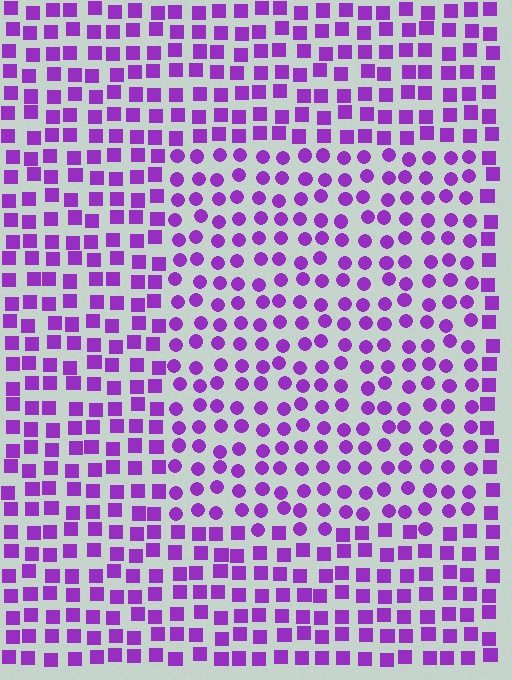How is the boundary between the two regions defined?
The boundary is defined by a change in element shape: circles inside vs. squares outside. All elements share the same color and spacing.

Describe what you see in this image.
The image is filled with small purple elements arranged in a uniform grid. A rectangle-shaped region contains circles, while the surrounding area contains squares. The boundary is defined purely by the change in element shape.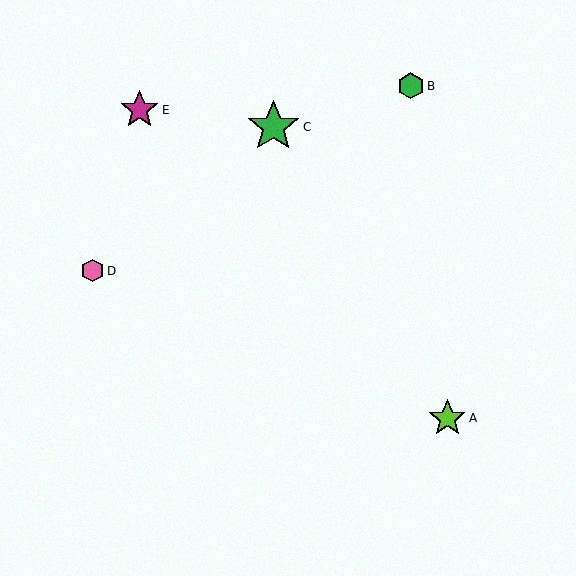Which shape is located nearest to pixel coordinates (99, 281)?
The pink hexagon (labeled D) at (93, 271) is nearest to that location.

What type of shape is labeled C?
Shape C is a green star.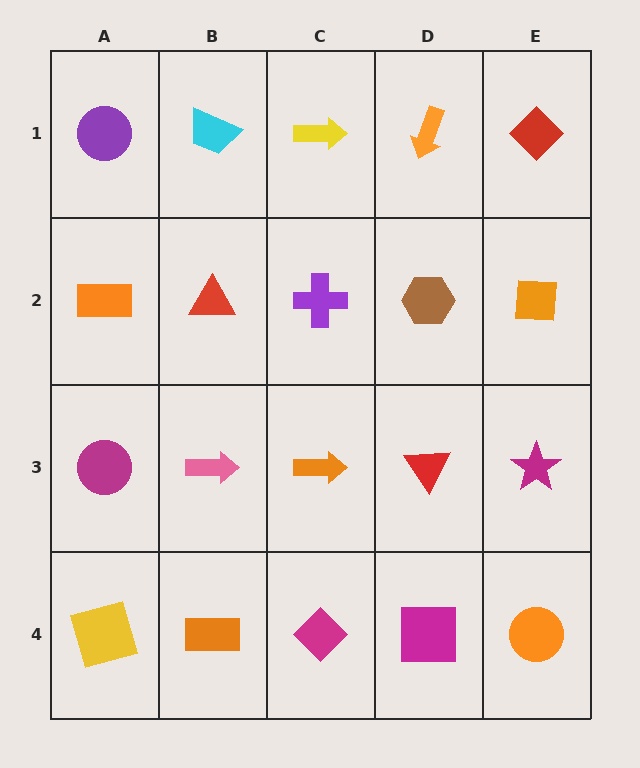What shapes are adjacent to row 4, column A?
A magenta circle (row 3, column A), an orange rectangle (row 4, column B).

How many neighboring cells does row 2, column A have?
3.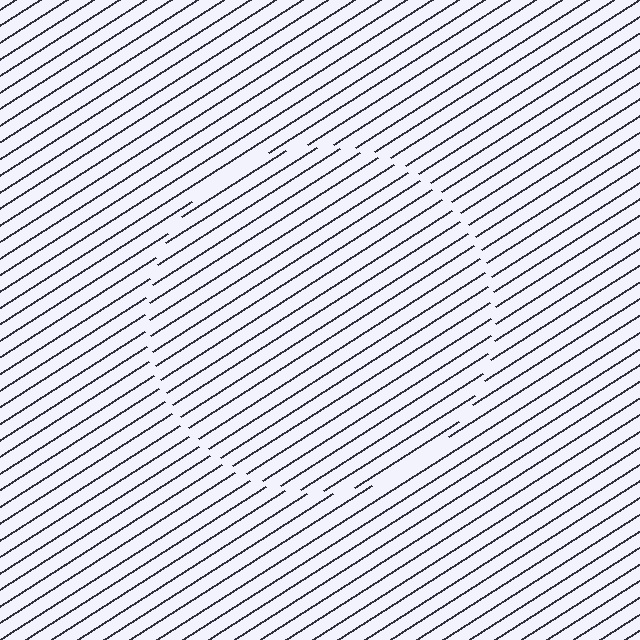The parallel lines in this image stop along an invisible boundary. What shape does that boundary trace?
An illusory circle. The interior of the shape contains the same grating, shifted by half a period — the contour is defined by the phase discontinuity where line-ends from the inner and outer gratings abut.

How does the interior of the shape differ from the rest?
The interior of the shape contains the same grating, shifted by half a period — the contour is defined by the phase discontinuity where line-ends from the inner and outer gratings abut.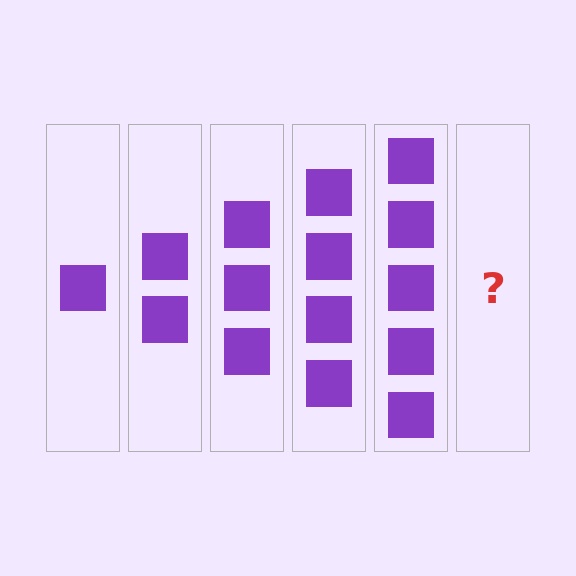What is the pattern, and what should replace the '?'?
The pattern is that each step adds one more square. The '?' should be 6 squares.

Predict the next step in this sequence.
The next step is 6 squares.